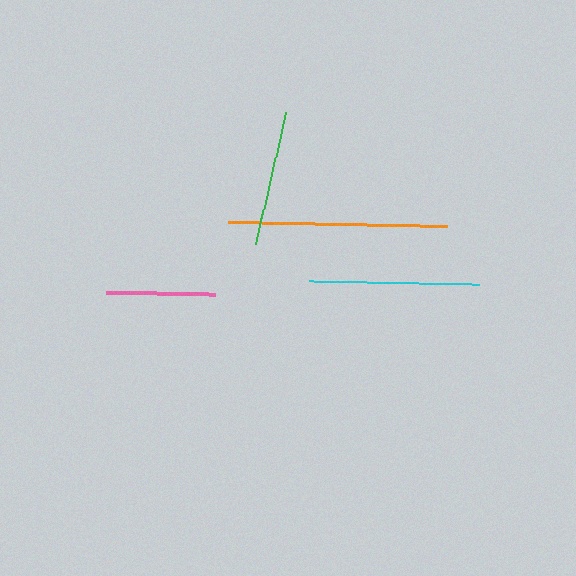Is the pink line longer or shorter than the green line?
The green line is longer than the pink line.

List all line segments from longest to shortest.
From longest to shortest: orange, cyan, green, pink.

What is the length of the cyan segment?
The cyan segment is approximately 171 pixels long.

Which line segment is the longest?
The orange line is the longest at approximately 219 pixels.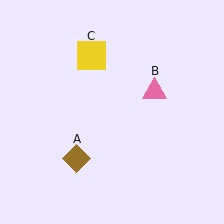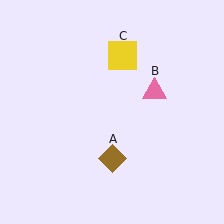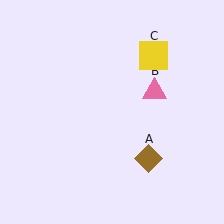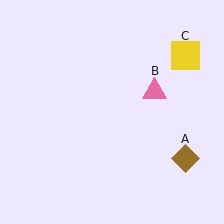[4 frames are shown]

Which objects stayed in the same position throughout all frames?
Pink triangle (object B) remained stationary.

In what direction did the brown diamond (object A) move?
The brown diamond (object A) moved right.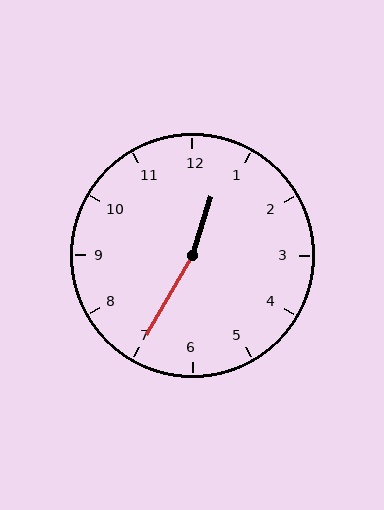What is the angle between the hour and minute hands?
Approximately 168 degrees.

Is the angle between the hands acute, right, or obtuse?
It is obtuse.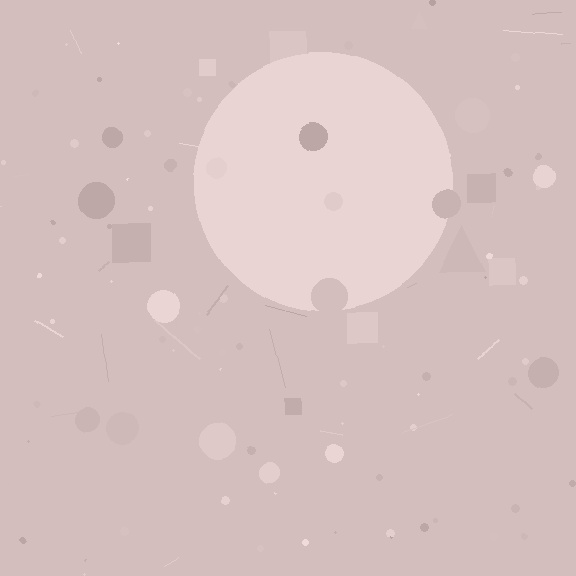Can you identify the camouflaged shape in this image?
The camouflaged shape is a circle.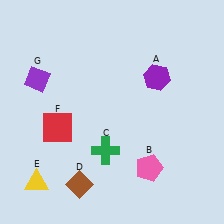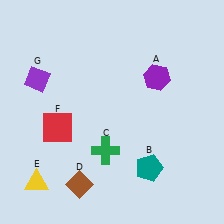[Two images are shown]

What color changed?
The pentagon (B) changed from pink in Image 1 to teal in Image 2.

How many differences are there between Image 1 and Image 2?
There is 1 difference between the two images.